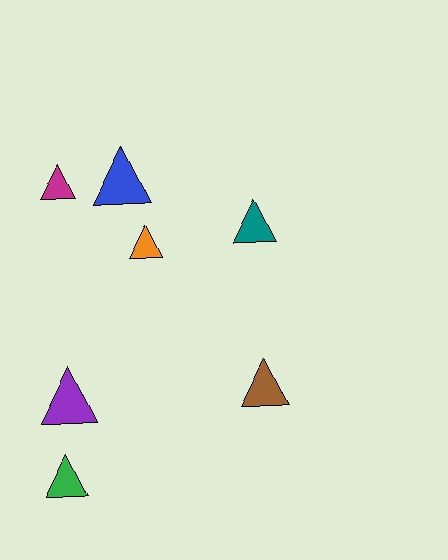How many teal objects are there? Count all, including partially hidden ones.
There is 1 teal object.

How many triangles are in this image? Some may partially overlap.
There are 7 triangles.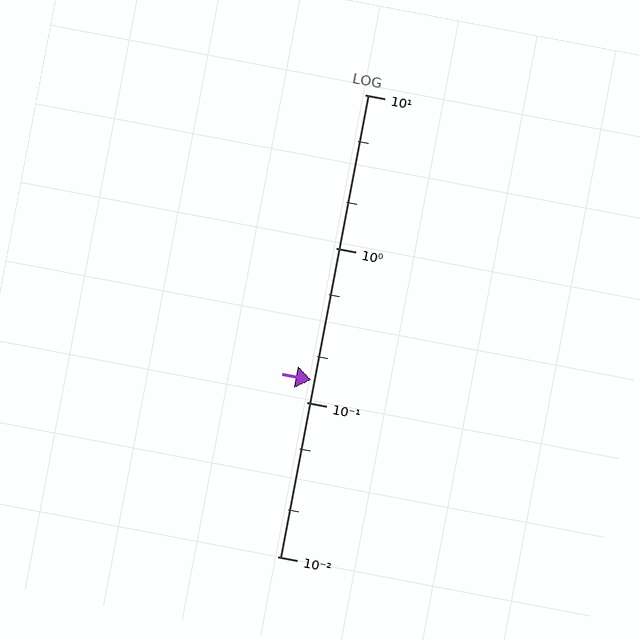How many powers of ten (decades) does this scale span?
The scale spans 3 decades, from 0.01 to 10.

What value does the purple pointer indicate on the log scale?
The pointer indicates approximately 0.14.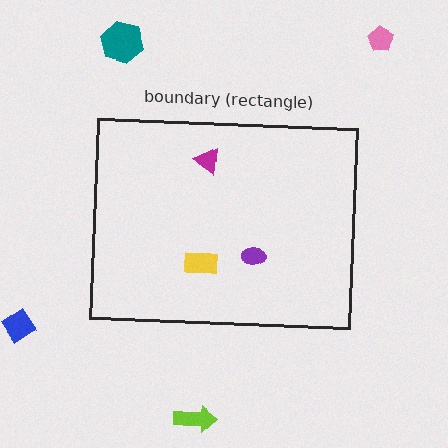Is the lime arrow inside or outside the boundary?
Outside.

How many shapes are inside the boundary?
3 inside, 4 outside.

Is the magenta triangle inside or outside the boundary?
Inside.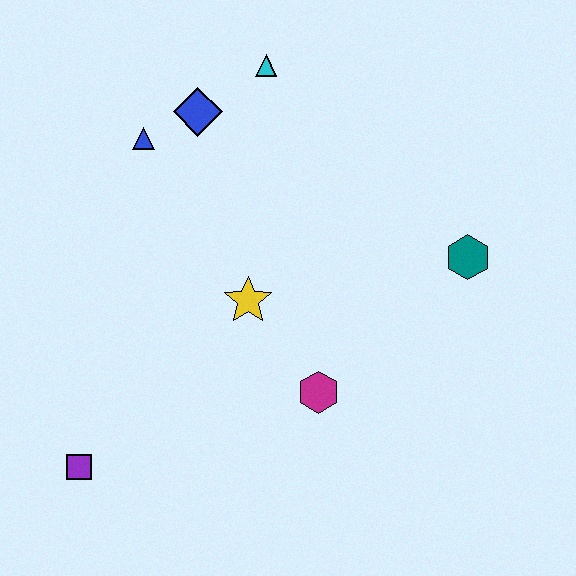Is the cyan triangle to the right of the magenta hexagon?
No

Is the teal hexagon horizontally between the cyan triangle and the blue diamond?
No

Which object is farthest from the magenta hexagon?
The cyan triangle is farthest from the magenta hexagon.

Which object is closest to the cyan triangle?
The blue diamond is closest to the cyan triangle.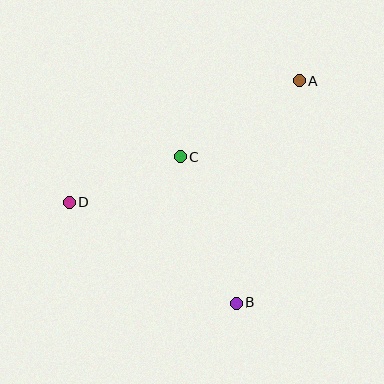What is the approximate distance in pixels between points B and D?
The distance between B and D is approximately 195 pixels.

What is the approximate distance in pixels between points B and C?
The distance between B and C is approximately 157 pixels.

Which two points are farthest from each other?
Points A and D are farthest from each other.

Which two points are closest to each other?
Points C and D are closest to each other.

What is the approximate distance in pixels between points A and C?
The distance between A and C is approximately 141 pixels.